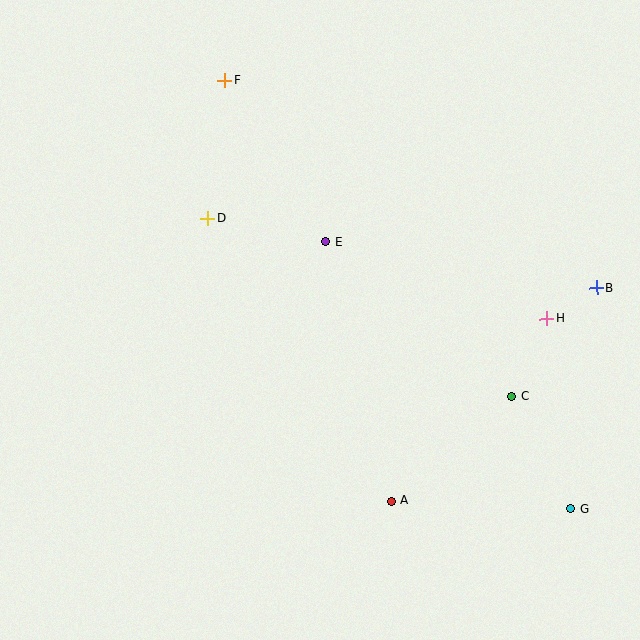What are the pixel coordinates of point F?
Point F is at (225, 80).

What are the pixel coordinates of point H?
Point H is at (547, 319).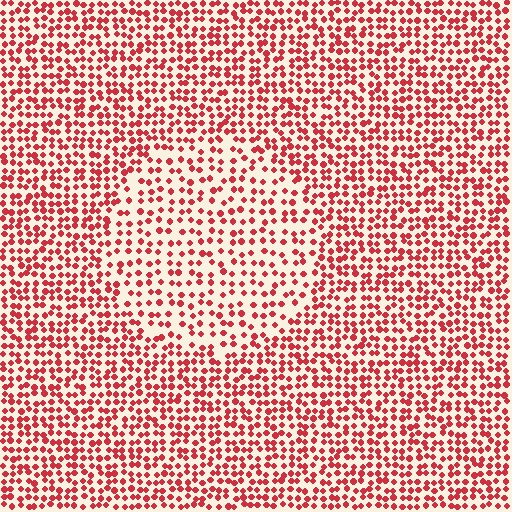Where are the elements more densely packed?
The elements are more densely packed outside the circle boundary.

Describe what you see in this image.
The image contains small red elements arranged at two different densities. A circle-shaped region is visible where the elements are less densely packed than the surrounding area.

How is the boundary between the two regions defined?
The boundary is defined by a change in element density (approximately 1.7x ratio). All elements are the same color, size, and shape.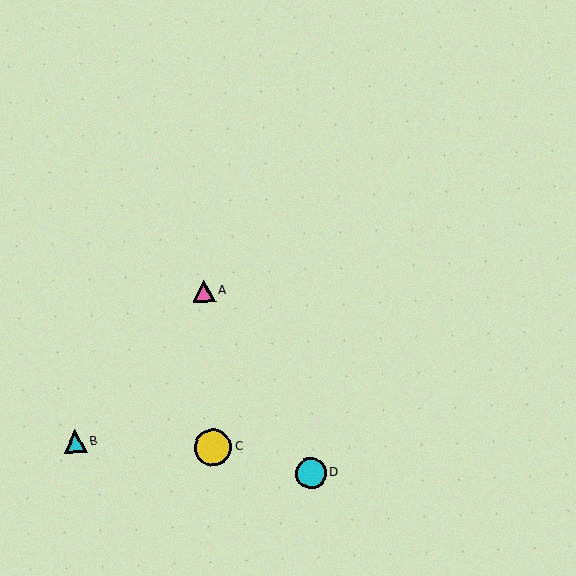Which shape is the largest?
The yellow circle (labeled C) is the largest.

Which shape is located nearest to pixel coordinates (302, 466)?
The cyan circle (labeled D) at (311, 473) is nearest to that location.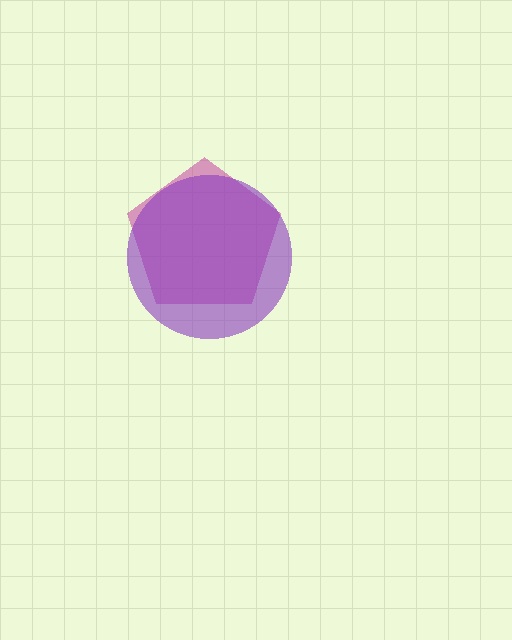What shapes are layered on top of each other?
The layered shapes are: a magenta pentagon, a purple circle.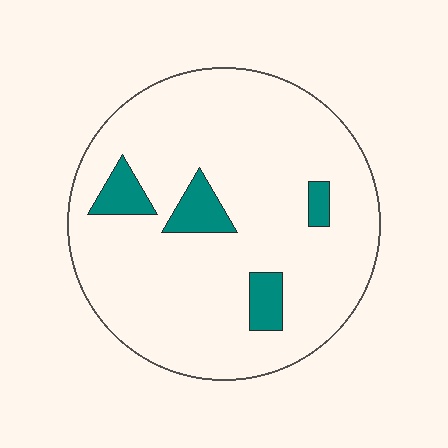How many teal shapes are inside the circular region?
4.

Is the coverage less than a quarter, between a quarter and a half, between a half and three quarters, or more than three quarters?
Less than a quarter.